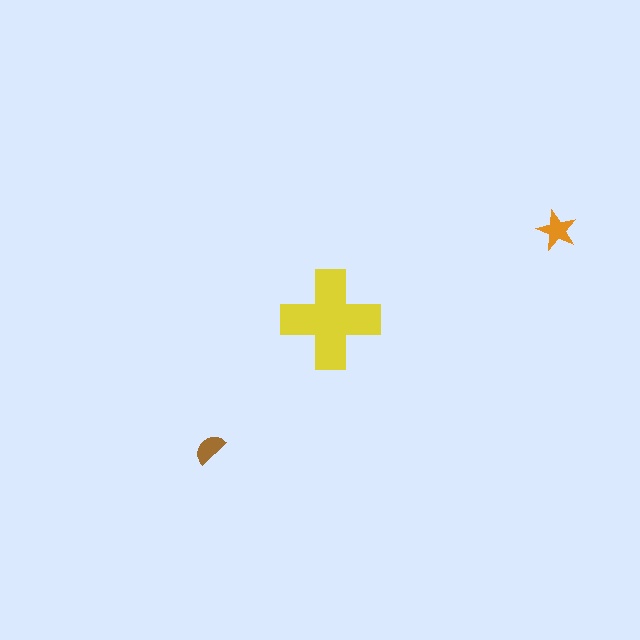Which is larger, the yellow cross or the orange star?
The yellow cross.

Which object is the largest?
The yellow cross.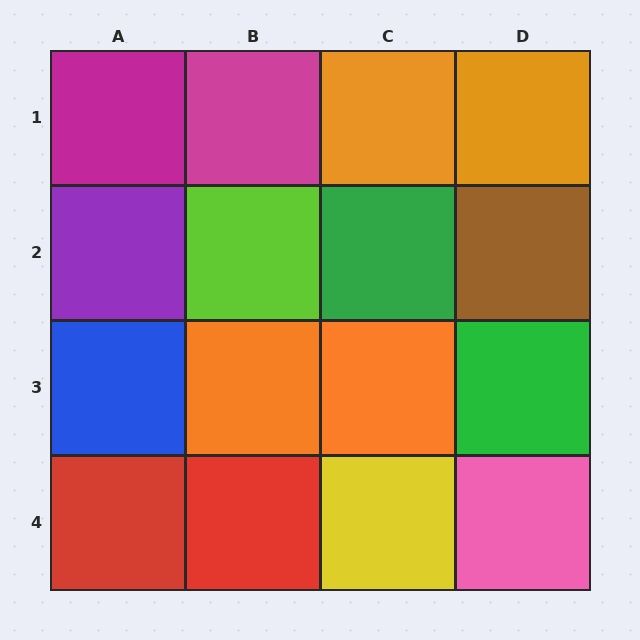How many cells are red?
2 cells are red.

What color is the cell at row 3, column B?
Orange.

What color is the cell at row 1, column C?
Orange.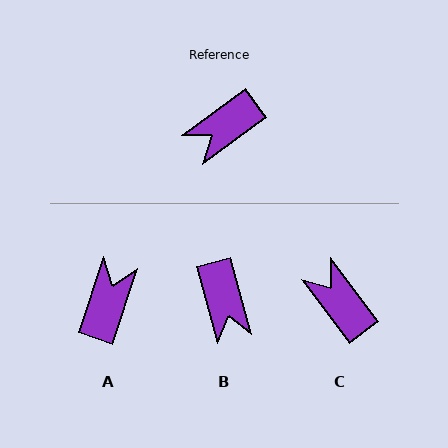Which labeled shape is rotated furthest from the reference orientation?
A, about 144 degrees away.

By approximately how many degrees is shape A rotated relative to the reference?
Approximately 144 degrees clockwise.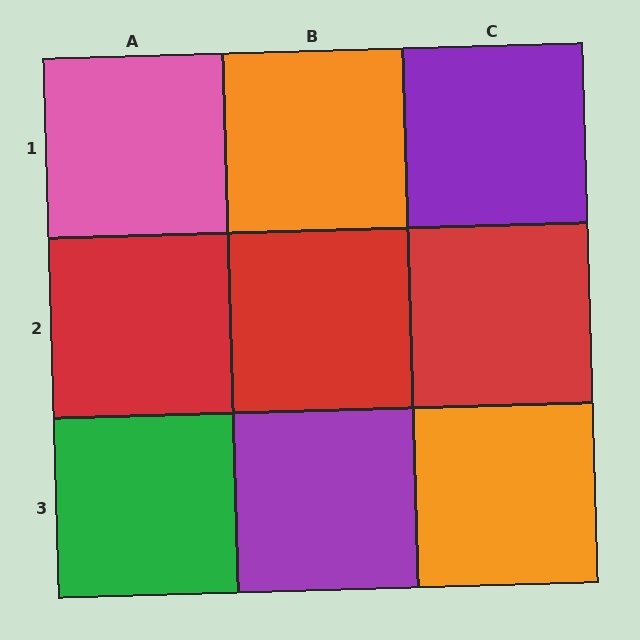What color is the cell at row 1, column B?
Orange.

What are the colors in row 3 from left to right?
Green, purple, orange.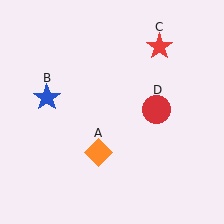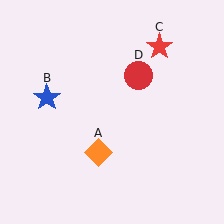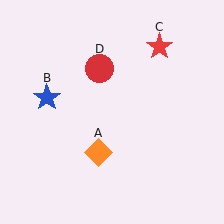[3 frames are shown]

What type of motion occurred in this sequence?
The red circle (object D) rotated counterclockwise around the center of the scene.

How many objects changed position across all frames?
1 object changed position: red circle (object D).